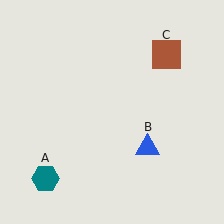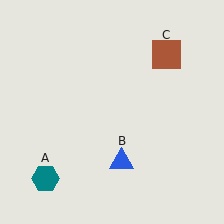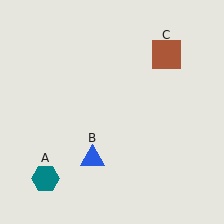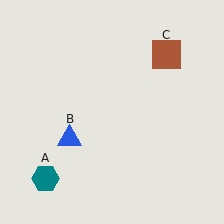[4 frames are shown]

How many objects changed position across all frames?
1 object changed position: blue triangle (object B).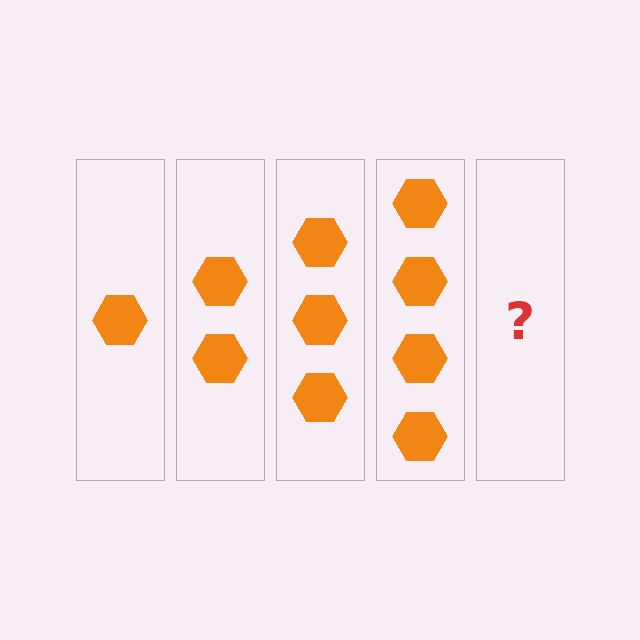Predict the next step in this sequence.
The next step is 5 hexagons.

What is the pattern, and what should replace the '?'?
The pattern is that each step adds one more hexagon. The '?' should be 5 hexagons.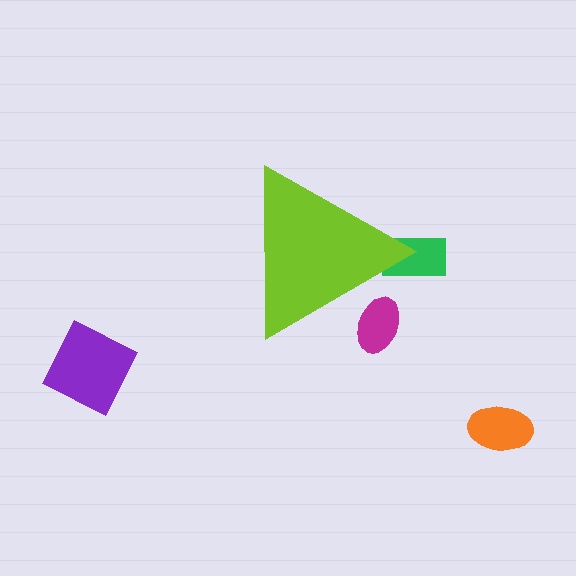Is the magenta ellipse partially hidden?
Yes, the magenta ellipse is partially hidden behind the lime triangle.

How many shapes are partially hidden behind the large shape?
2 shapes are partially hidden.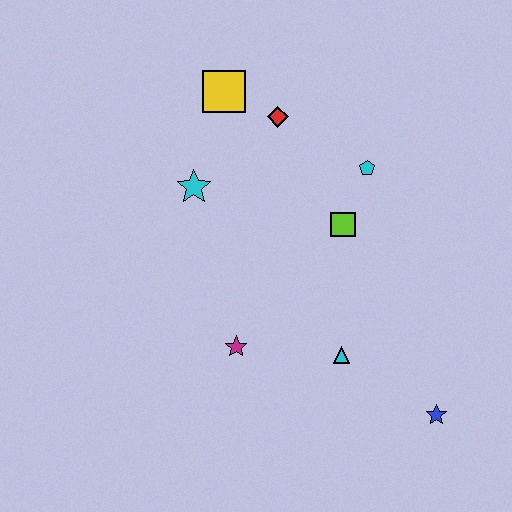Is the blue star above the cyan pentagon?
No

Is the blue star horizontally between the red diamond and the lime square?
No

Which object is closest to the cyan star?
The yellow square is closest to the cyan star.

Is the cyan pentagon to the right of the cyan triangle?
Yes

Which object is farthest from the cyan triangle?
The yellow square is farthest from the cyan triangle.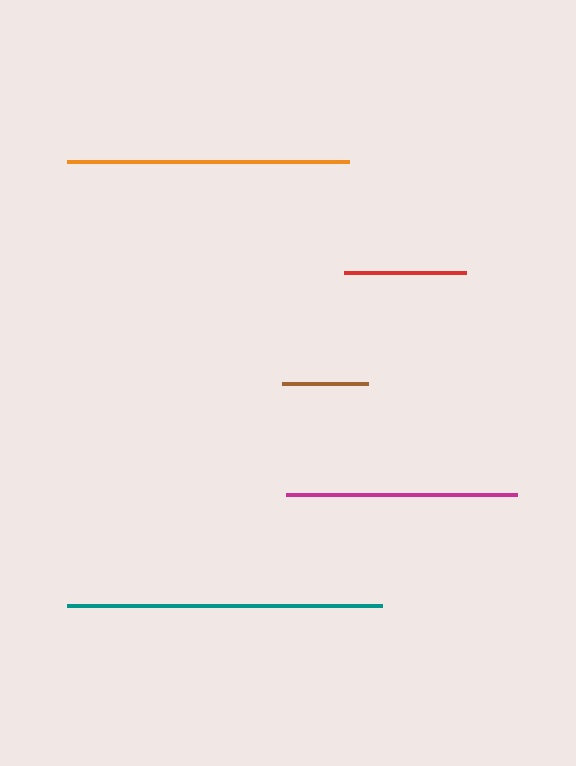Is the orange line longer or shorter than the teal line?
The teal line is longer than the orange line.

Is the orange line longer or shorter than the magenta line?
The orange line is longer than the magenta line.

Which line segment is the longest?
The teal line is the longest at approximately 314 pixels.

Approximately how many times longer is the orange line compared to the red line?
The orange line is approximately 2.3 times the length of the red line.